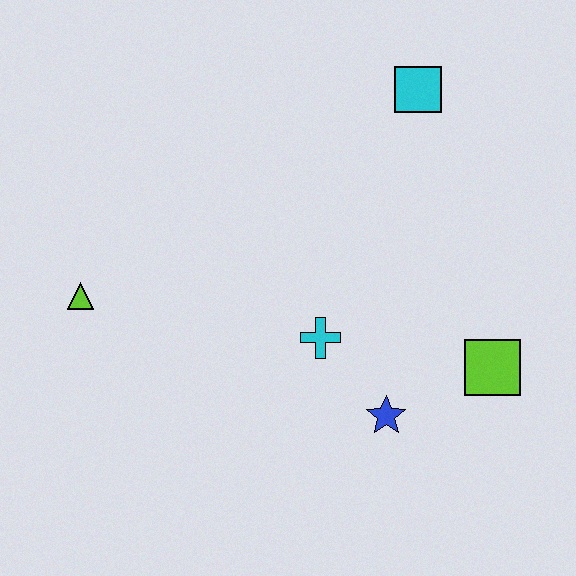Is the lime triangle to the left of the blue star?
Yes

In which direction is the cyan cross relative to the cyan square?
The cyan cross is below the cyan square.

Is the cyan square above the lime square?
Yes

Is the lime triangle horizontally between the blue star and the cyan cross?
No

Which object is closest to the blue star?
The cyan cross is closest to the blue star.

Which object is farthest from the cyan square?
The lime triangle is farthest from the cyan square.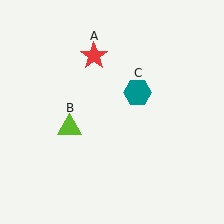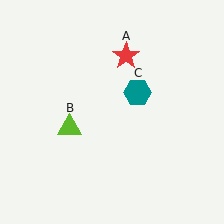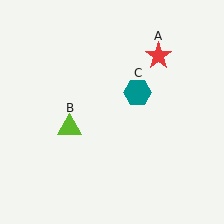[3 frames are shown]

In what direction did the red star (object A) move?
The red star (object A) moved right.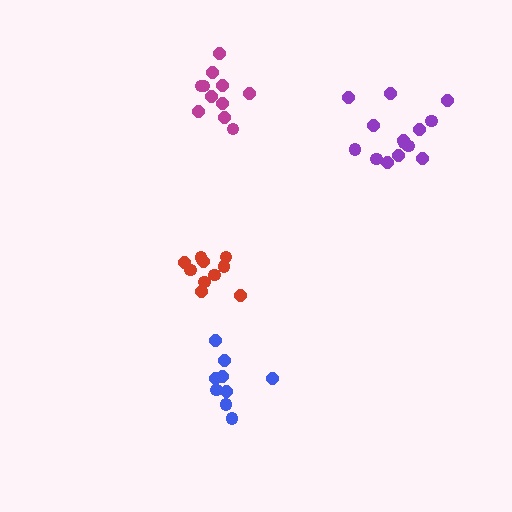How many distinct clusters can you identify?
There are 4 distinct clusters.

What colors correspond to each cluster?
The clusters are colored: magenta, red, blue, purple.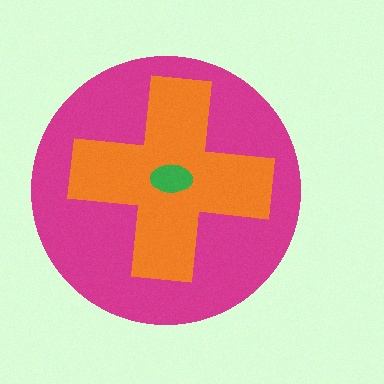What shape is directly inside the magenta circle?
The orange cross.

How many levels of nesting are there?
3.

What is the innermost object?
The green ellipse.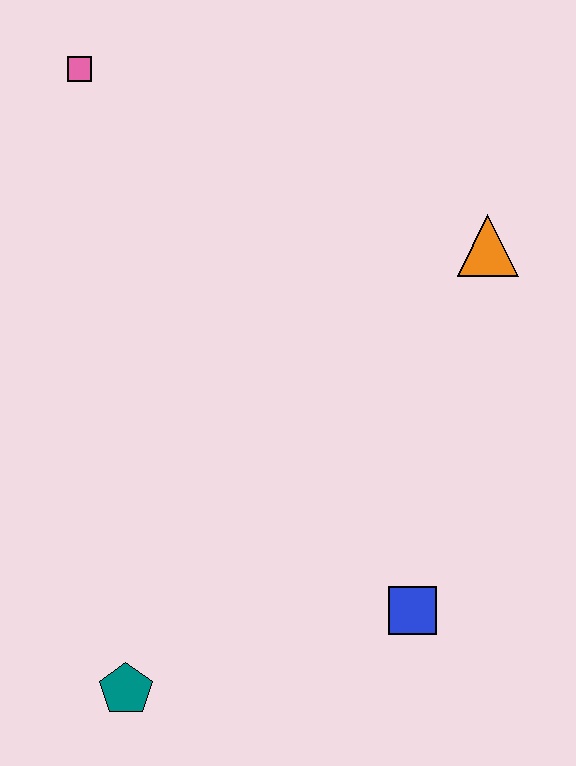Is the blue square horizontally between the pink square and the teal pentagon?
No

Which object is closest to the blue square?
The teal pentagon is closest to the blue square.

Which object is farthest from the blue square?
The pink square is farthest from the blue square.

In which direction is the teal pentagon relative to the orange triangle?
The teal pentagon is below the orange triangle.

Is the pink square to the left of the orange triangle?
Yes